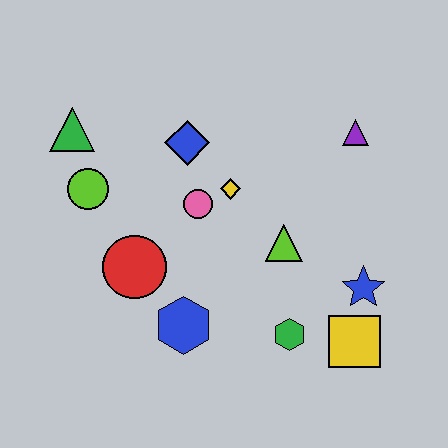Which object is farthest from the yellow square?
The green triangle is farthest from the yellow square.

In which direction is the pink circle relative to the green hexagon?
The pink circle is above the green hexagon.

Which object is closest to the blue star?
The yellow square is closest to the blue star.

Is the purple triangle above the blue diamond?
Yes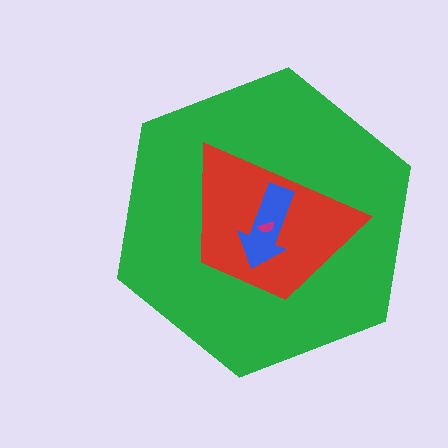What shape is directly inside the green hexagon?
The red trapezoid.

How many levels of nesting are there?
4.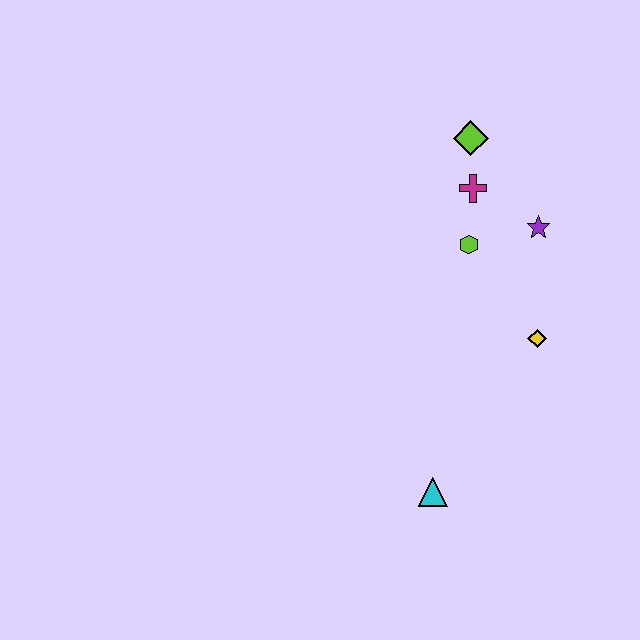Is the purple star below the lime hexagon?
No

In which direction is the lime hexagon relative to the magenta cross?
The lime hexagon is below the magenta cross.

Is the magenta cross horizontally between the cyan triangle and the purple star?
Yes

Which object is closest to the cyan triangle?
The yellow diamond is closest to the cyan triangle.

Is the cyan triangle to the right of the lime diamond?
No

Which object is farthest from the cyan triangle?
The lime diamond is farthest from the cyan triangle.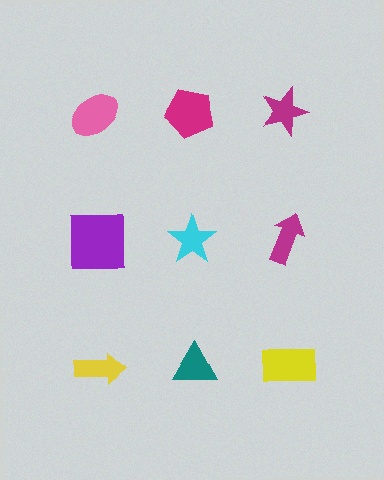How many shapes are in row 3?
3 shapes.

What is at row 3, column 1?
A yellow arrow.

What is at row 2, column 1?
A purple square.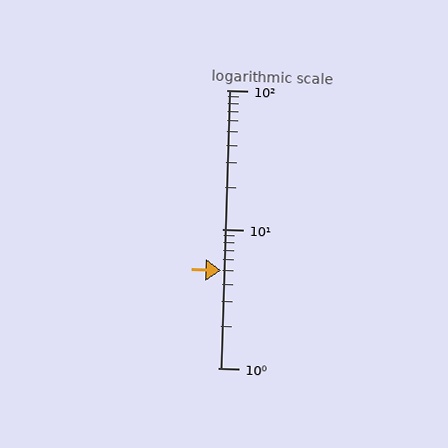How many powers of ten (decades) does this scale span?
The scale spans 2 decades, from 1 to 100.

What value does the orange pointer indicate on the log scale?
The pointer indicates approximately 5.